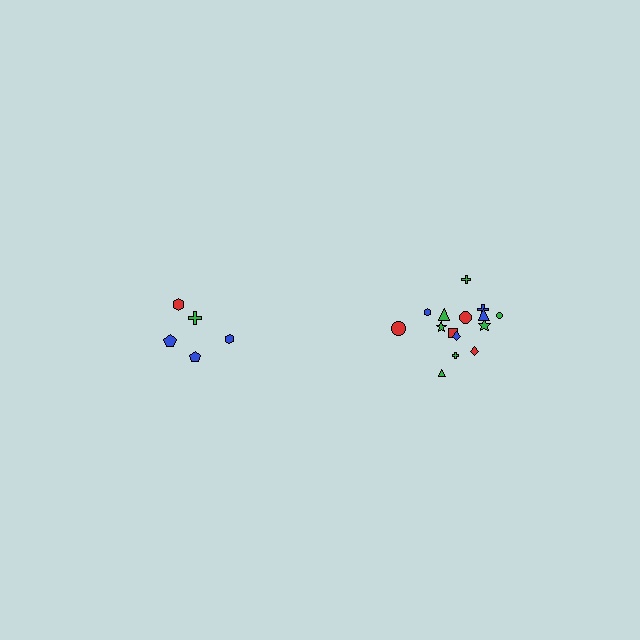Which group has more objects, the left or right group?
The right group.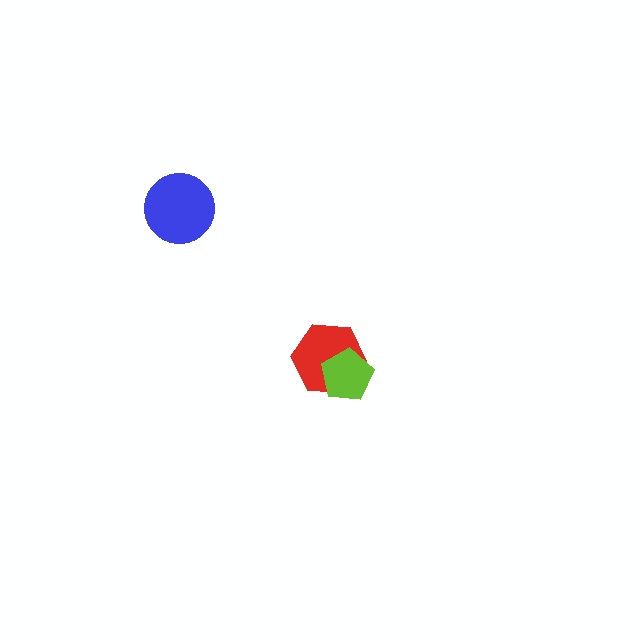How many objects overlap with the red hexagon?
1 object overlaps with the red hexagon.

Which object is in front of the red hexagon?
The lime pentagon is in front of the red hexagon.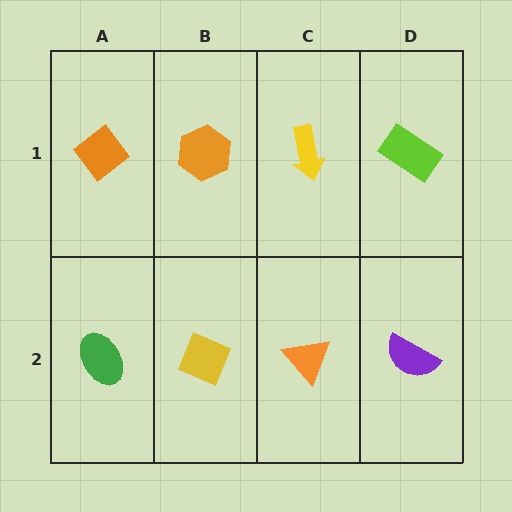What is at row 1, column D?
A lime rectangle.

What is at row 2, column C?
An orange triangle.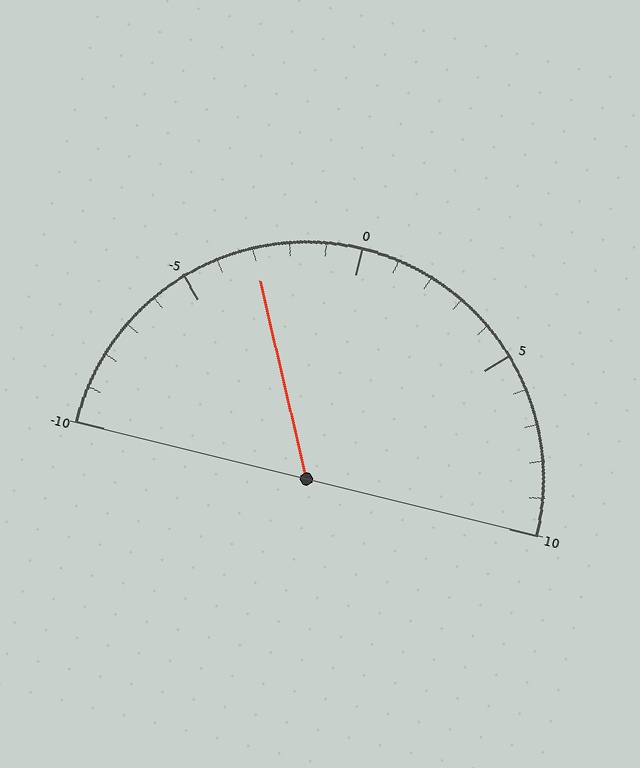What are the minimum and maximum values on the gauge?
The gauge ranges from -10 to 10.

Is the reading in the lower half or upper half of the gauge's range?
The reading is in the lower half of the range (-10 to 10).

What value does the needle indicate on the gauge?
The needle indicates approximately -3.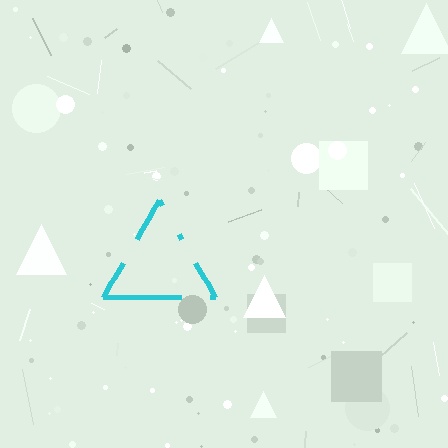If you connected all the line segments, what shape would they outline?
They would outline a triangle.